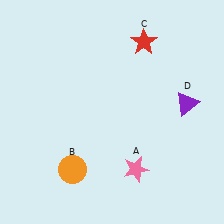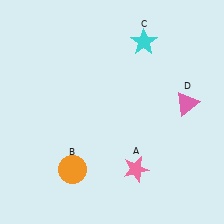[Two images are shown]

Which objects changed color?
C changed from red to cyan. D changed from purple to pink.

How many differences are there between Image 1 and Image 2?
There are 2 differences between the two images.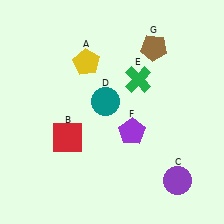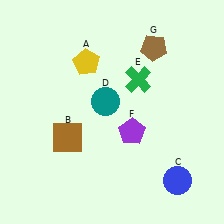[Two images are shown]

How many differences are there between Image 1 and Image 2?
There are 2 differences between the two images.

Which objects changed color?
B changed from red to brown. C changed from purple to blue.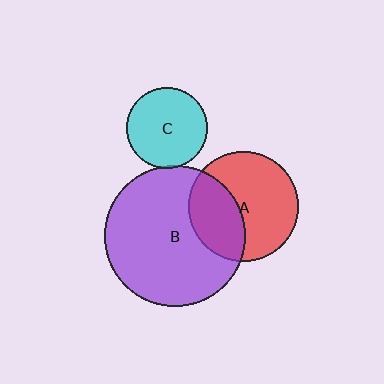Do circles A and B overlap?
Yes.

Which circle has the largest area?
Circle B (purple).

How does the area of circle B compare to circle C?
Approximately 3.1 times.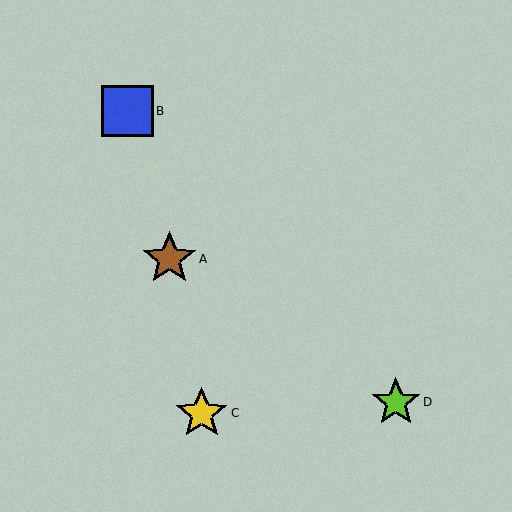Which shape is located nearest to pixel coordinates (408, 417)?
The lime star (labeled D) at (396, 402) is nearest to that location.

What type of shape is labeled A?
Shape A is a brown star.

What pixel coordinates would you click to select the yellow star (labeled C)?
Click at (202, 413) to select the yellow star C.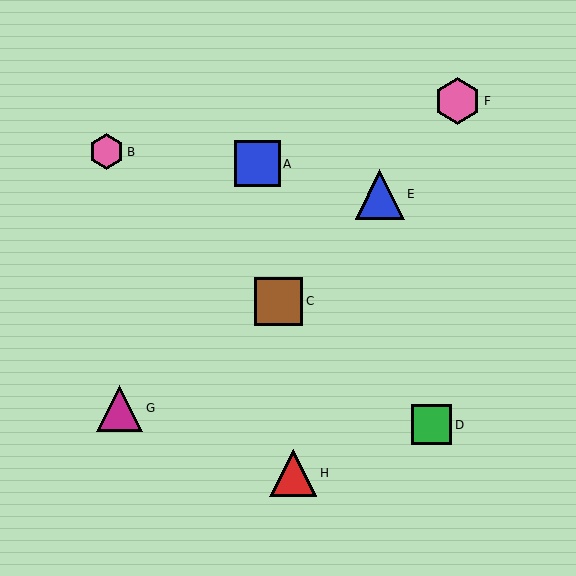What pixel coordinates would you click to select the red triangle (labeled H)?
Click at (293, 473) to select the red triangle H.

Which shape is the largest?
The blue triangle (labeled E) is the largest.